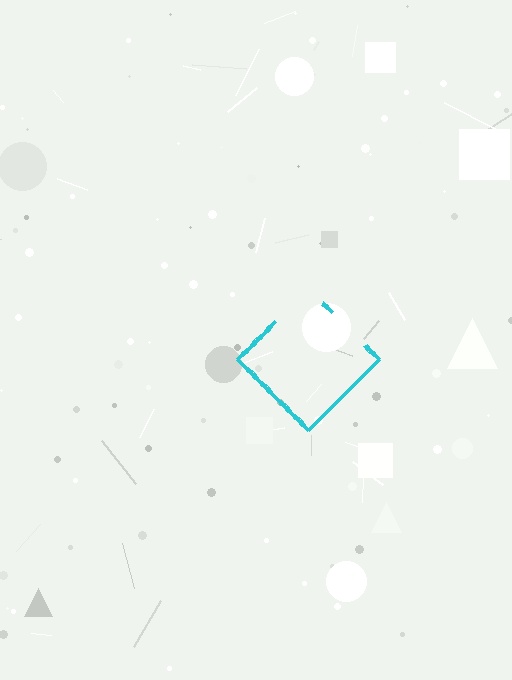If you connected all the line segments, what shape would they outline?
They would outline a diamond.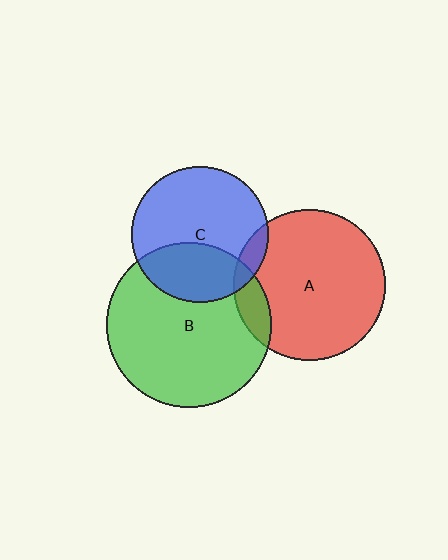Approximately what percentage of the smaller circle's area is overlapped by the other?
Approximately 10%.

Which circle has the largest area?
Circle B (green).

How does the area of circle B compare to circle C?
Approximately 1.5 times.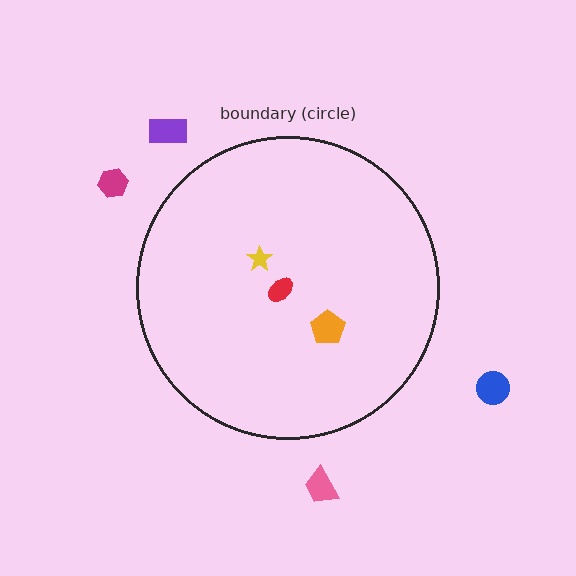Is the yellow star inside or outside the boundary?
Inside.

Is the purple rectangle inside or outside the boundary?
Outside.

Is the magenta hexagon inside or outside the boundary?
Outside.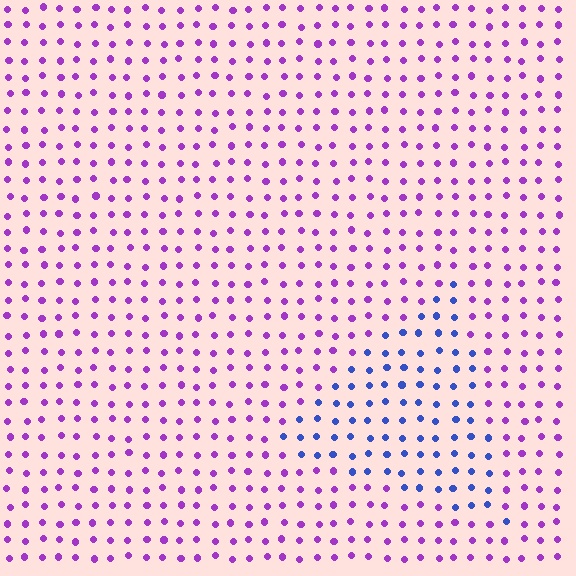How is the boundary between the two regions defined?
The boundary is defined purely by a slight shift in hue (about 56 degrees). Spacing, size, and orientation are identical on both sides.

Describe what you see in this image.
The image is filled with small purple elements in a uniform arrangement. A triangle-shaped region is visible where the elements are tinted to a slightly different hue, forming a subtle color boundary.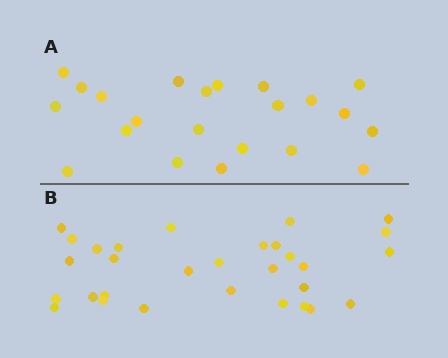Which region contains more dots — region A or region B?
Region B (the bottom region) has more dots.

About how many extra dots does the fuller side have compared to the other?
Region B has roughly 8 or so more dots than region A.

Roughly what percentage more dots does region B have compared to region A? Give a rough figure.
About 35% more.